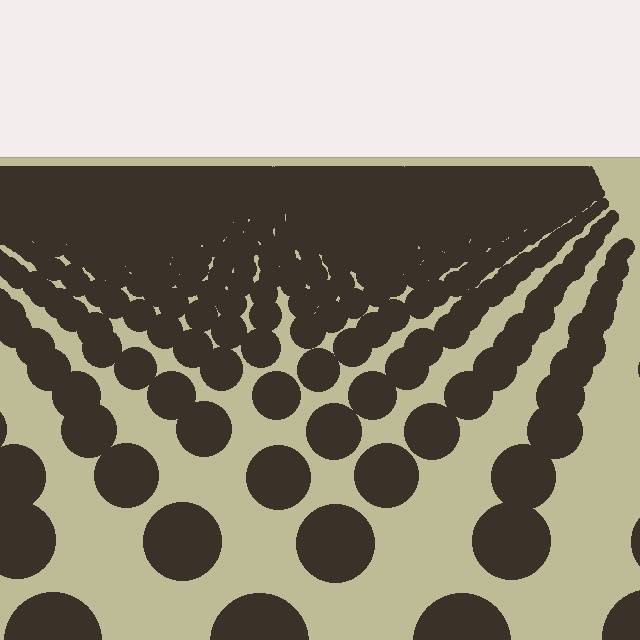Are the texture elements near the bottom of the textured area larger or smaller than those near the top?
Larger. Near the bottom, elements are closer to the viewer and appear at a bigger on-screen size.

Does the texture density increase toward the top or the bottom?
Density increases toward the top.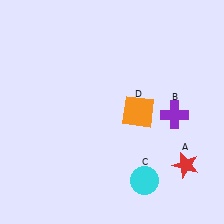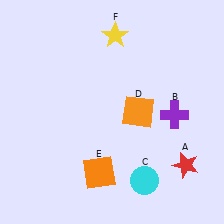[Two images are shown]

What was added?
An orange square (E), a yellow star (F) were added in Image 2.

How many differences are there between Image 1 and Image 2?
There are 2 differences between the two images.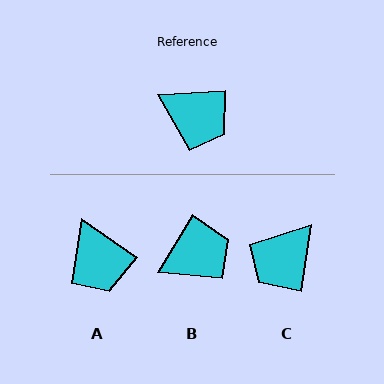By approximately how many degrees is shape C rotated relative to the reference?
Approximately 101 degrees clockwise.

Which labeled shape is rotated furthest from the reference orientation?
C, about 101 degrees away.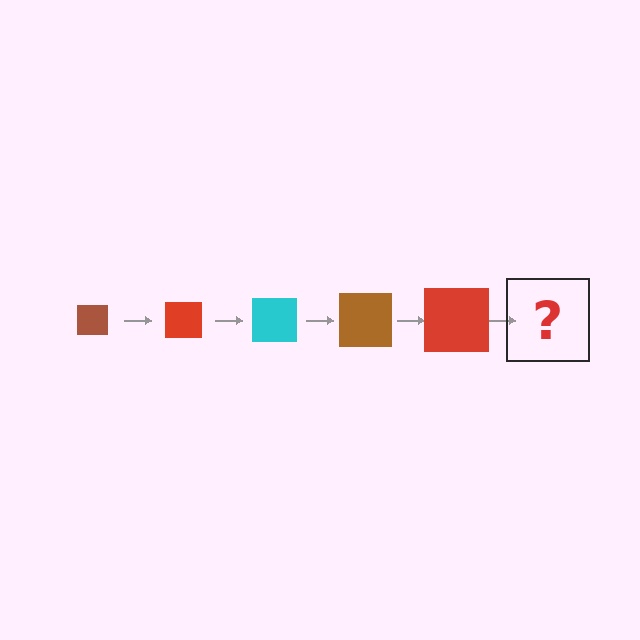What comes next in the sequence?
The next element should be a cyan square, larger than the previous one.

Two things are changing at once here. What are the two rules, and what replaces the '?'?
The two rules are that the square grows larger each step and the color cycles through brown, red, and cyan. The '?' should be a cyan square, larger than the previous one.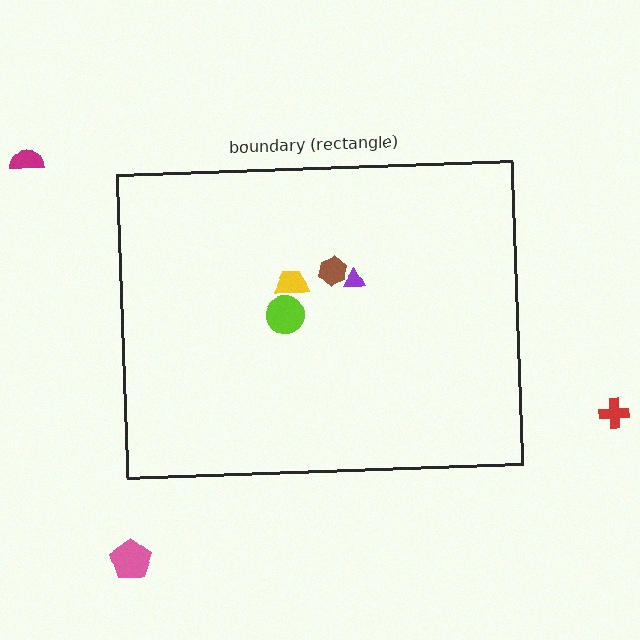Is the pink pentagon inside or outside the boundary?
Outside.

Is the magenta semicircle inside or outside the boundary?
Outside.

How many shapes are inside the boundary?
4 inside, 3 outside.